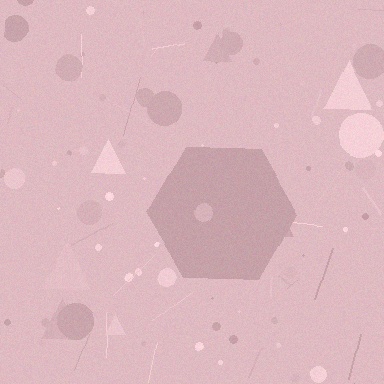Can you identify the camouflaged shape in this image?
The camouflaged shape is a hexagon.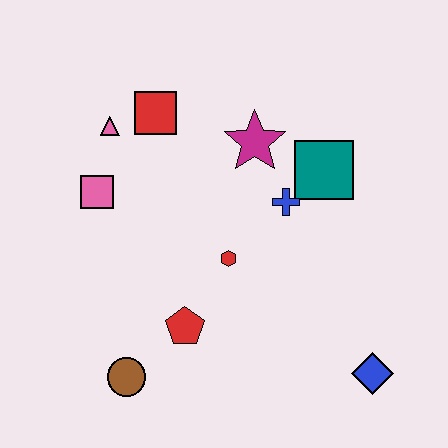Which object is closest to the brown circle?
The red pentagon is closest to the brown circle.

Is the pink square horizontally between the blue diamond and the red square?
No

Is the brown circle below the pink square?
Yes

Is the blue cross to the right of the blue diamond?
No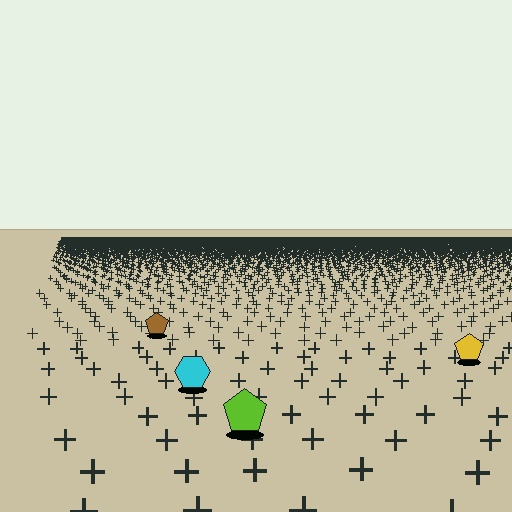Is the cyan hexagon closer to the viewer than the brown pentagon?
Yes. The cyan hexagon is closer — you can tell from the texture gradient: the ground texture is coarser near it.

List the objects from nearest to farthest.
From nearest to farthest: the lime pentagon, the cyan hexagon, the yellow pentagon, the brown pentagon.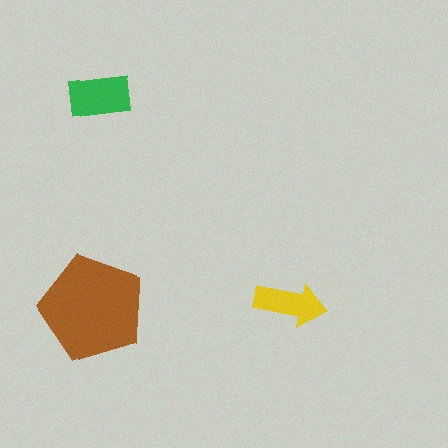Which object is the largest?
The brown pentagon.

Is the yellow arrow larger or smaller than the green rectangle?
Smaller.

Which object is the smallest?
The yellow arrow.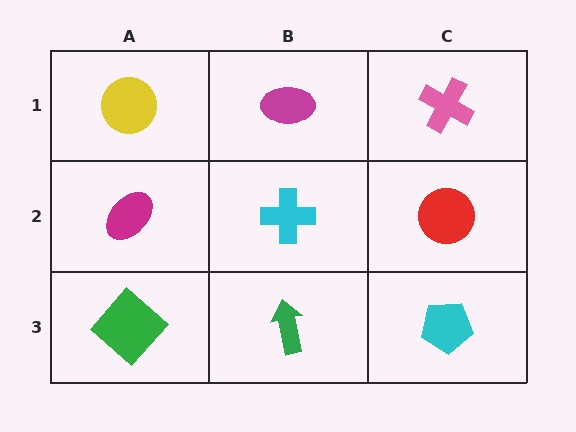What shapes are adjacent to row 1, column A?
A magenta ellipse (row 2, column A), a magenta ellipse (row 1, column B).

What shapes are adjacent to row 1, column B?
A cyan cross (row 2, column B), a yellow circle (row 1, column A), a pink cross (row 1, column C).